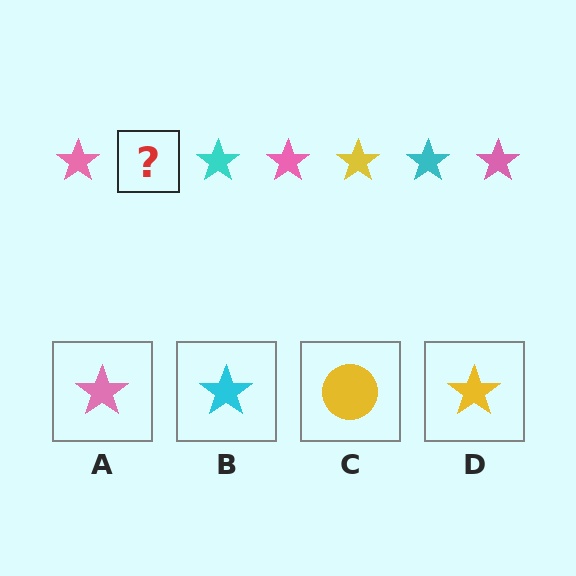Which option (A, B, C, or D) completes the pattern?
D.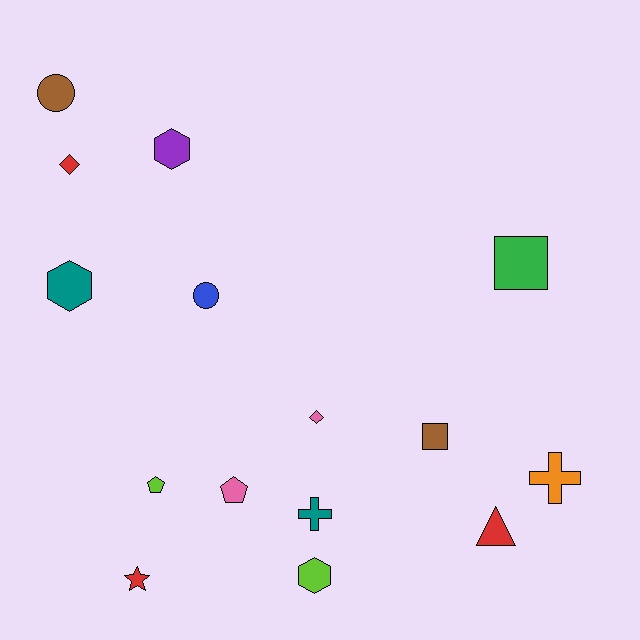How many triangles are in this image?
There is 1 triangle.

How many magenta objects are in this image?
There are no magenta objects.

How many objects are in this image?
There are 15 objects.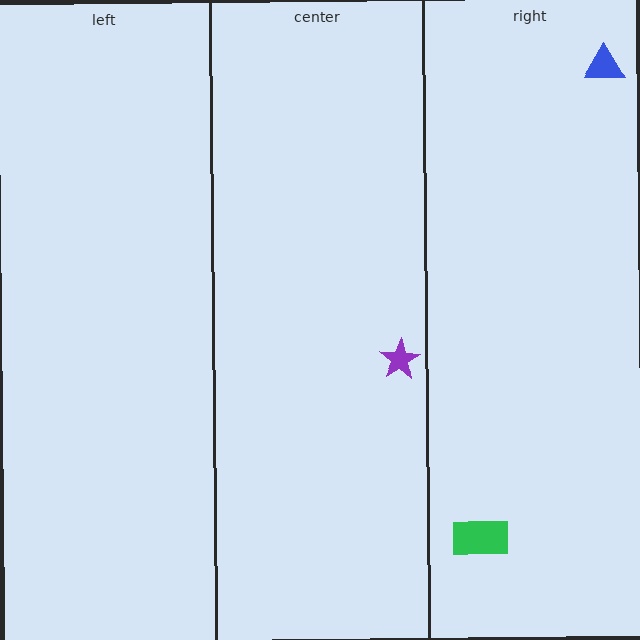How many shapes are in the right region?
2.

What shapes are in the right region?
The green rectangle, the blue triangle.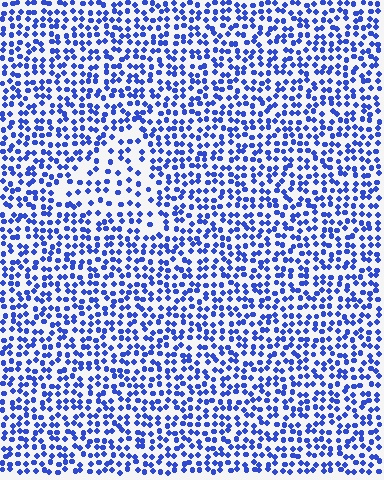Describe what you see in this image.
The image contains small blue elements arranged at two different densities. A triangle-shaped region is visible where the elements are less densely packed than the surrounding area.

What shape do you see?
I see a triangle.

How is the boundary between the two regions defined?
The boundary is defined by a change in element density (approximately 1.8x ratio). All elements are the same color, size, and shape.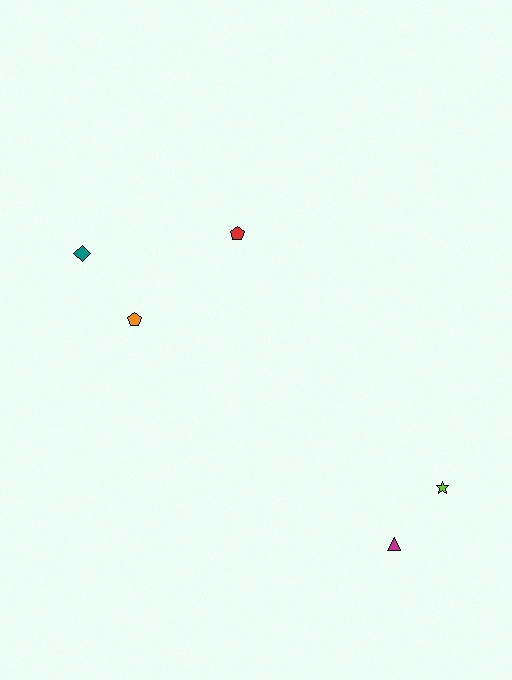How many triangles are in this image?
There is 1 triangle.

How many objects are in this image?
There are 5 objects.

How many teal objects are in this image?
There is 1 teal object.